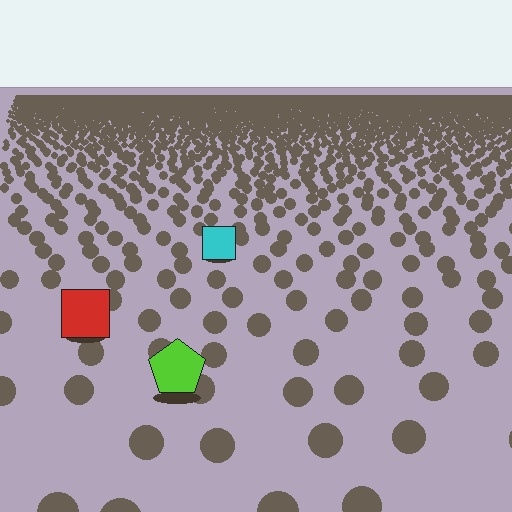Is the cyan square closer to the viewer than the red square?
No. The red square is closer — you can tell from the texture gradient: the ground texture is coarser near it.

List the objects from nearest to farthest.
From nearest to farthest: the lime pentagon, the red square, the cyan square.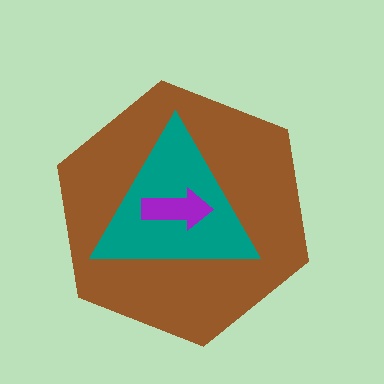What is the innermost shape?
The purple arrow.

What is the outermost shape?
The brown hexagon.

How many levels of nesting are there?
3.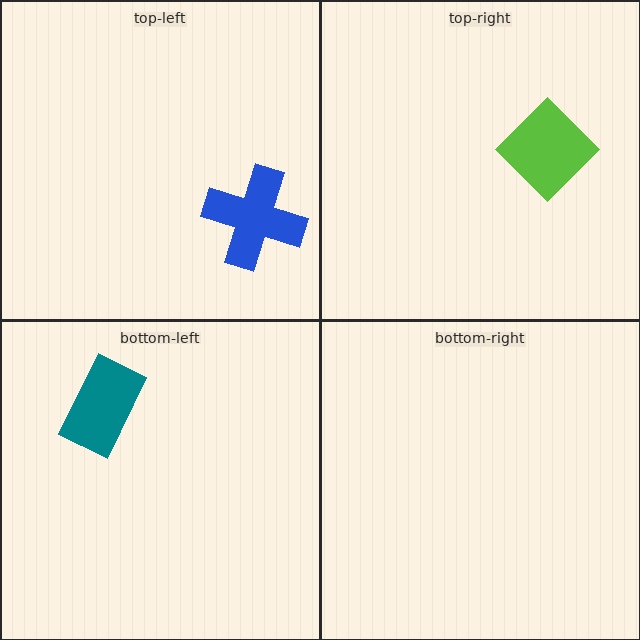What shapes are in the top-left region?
The blue cross.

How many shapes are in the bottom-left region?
1.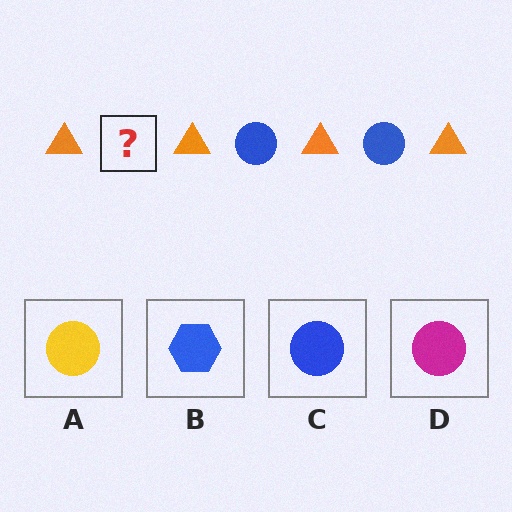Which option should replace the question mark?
Option C.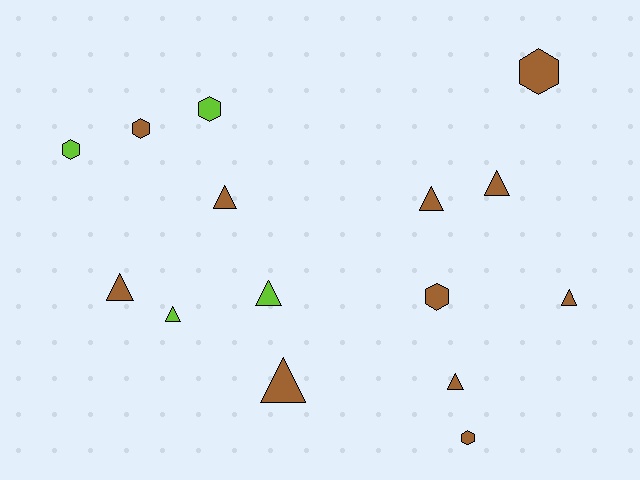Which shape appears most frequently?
Triangle, with 9 objects.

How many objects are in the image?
There are 15 objects.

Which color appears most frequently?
Brown, with 11 objects.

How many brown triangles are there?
There are 7 brown triangles.